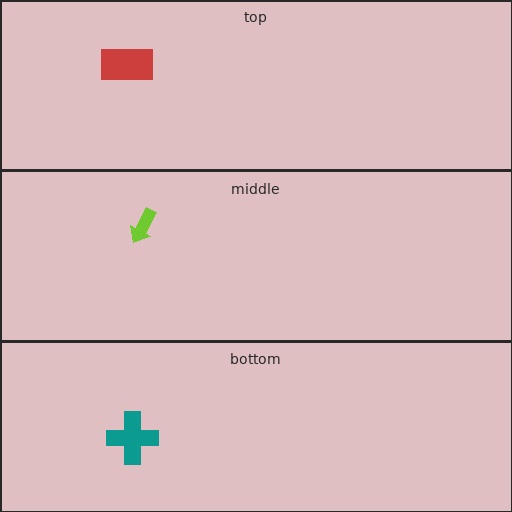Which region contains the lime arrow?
The middle region.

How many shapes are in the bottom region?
1.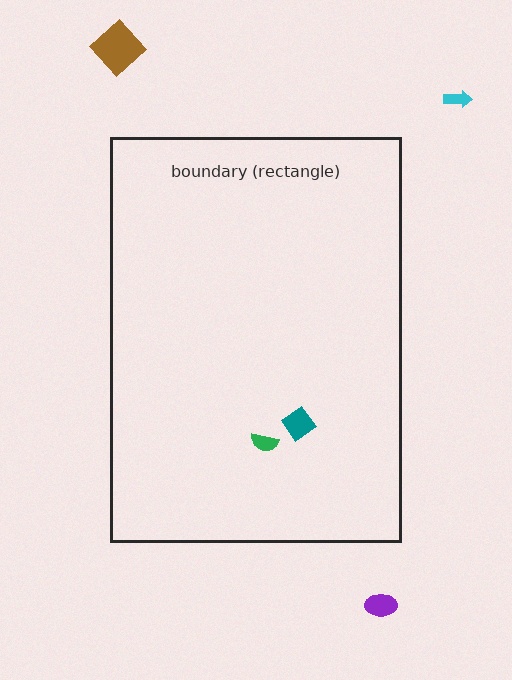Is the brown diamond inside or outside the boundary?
Outside.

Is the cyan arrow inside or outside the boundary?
Outside.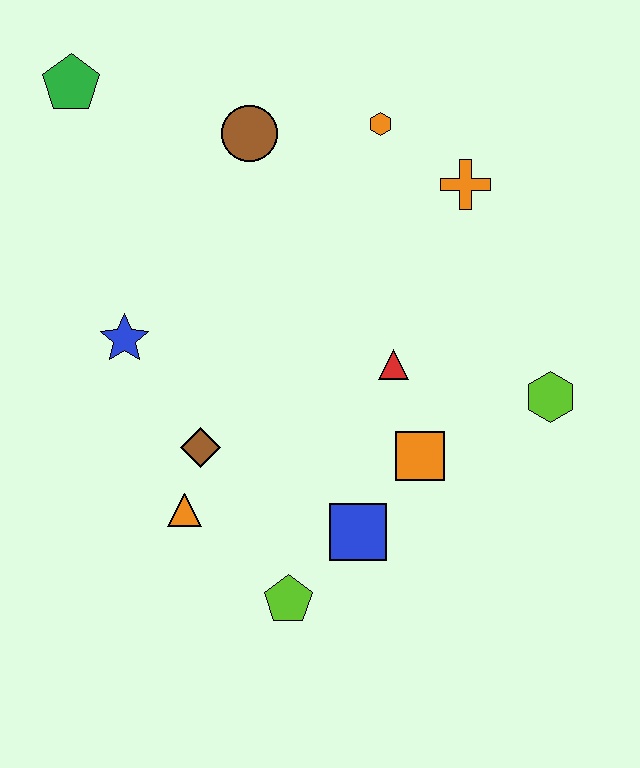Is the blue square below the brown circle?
Yes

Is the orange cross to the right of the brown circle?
Yes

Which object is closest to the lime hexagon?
The orange square is closest to the lime hexagon.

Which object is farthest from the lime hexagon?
The green pentagon is farthest from the lime hexagon.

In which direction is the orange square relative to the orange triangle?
The orange square is to the right of the orange triangle.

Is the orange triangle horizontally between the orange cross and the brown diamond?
No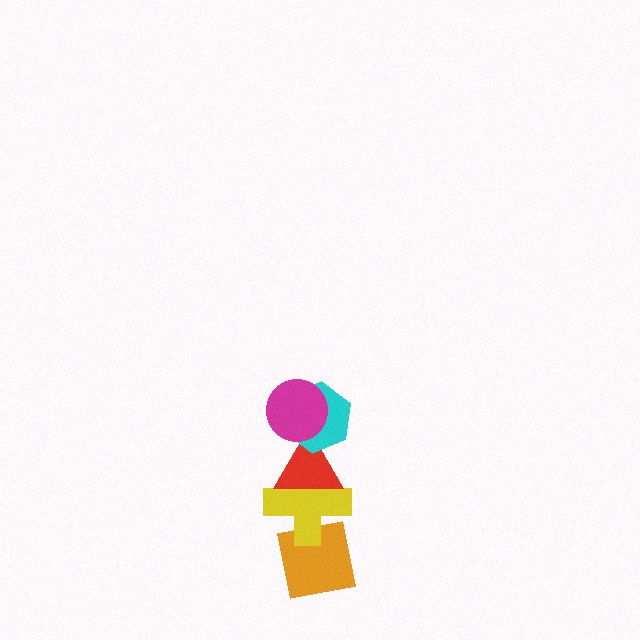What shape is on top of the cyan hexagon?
The magenta circle is on top of the cyan hexagon.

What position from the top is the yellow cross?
The yellow cross is 4th from the top.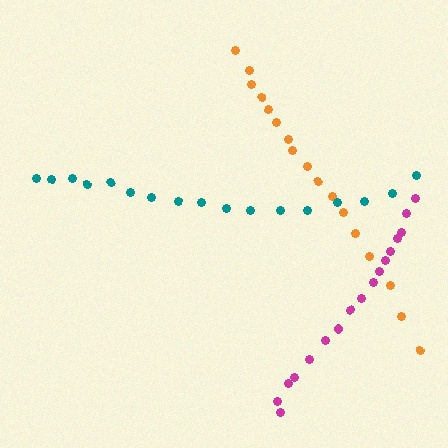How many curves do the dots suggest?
There are 3 distinct paths.